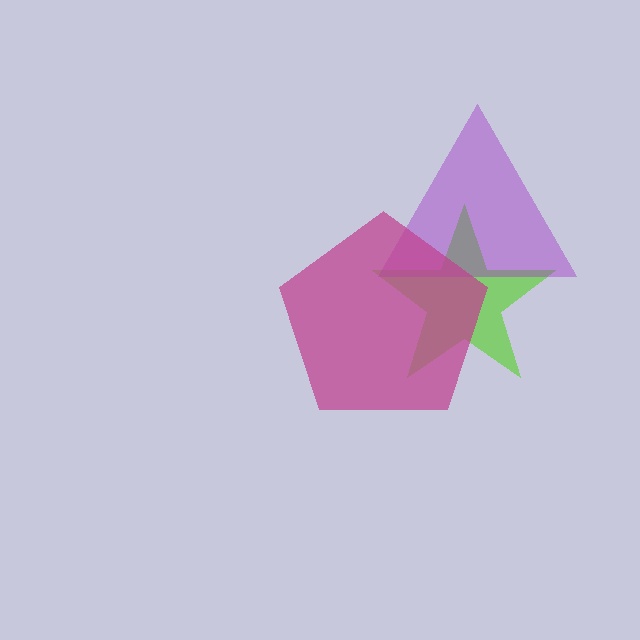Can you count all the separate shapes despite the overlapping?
Yes, there are 3 separate shapes.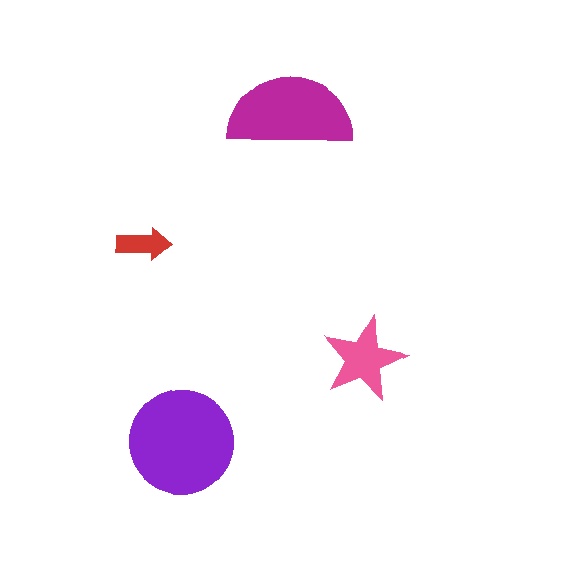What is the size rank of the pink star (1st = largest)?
3rd.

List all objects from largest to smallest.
The purple circle, the magenta semicircle, the pink star, the red arrow.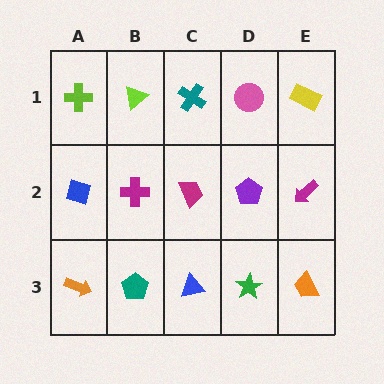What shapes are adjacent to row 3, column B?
A magenta cross (row 2, column B), an orange arrow (row 3, column A), a blue triangle (row 3, column C).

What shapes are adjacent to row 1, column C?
A magenta trapezoid (row 2, column C), a lime triangle (row 1, column B), a pink circle (row 1, column D).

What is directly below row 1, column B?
A magenta cross.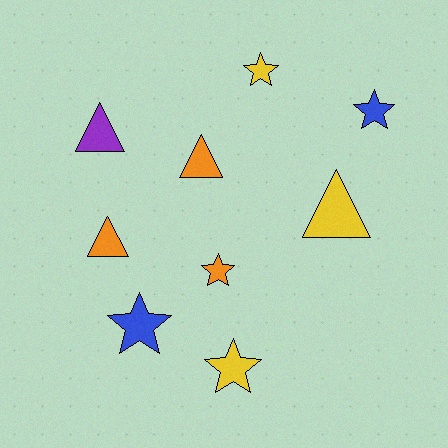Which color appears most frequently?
Orange, with 3 objects.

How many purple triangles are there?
There is 1 purple triangle.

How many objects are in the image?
There are 9 objects.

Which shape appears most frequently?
Star, with 5 objects.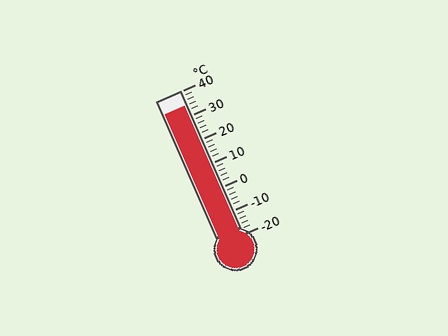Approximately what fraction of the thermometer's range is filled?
The thermometer is filled to approximately 90% of its range.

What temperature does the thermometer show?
The thermometer shows approximately 34°C.